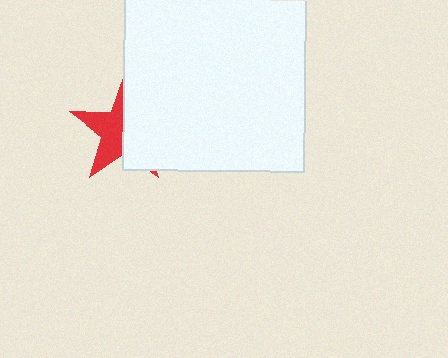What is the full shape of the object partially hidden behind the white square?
The partially hidden object is a red star.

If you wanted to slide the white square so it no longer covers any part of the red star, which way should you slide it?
Slide it right — that is the most direct way to separate the two shapes.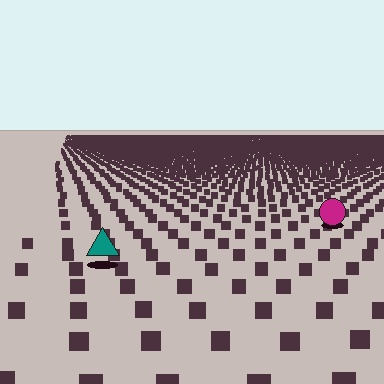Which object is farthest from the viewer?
The magenta circle is farthest from the viewer. It appears smaller and the ground texture around it is denser.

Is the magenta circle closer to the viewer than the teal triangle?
No. The teal triangle is closer — you can tell from the texture gradient: the ground texture is coarser near it.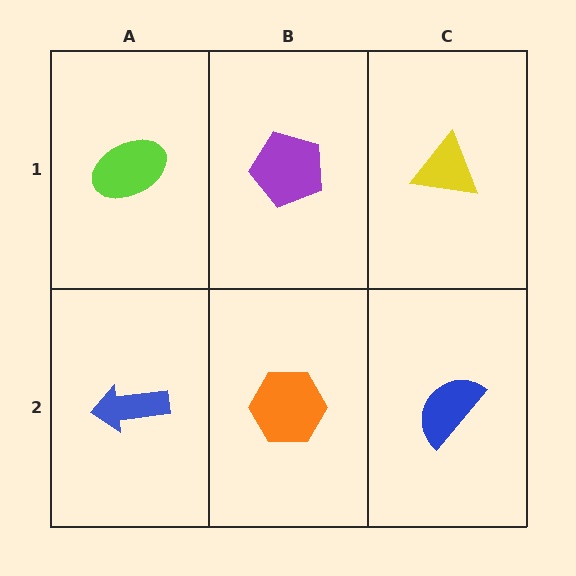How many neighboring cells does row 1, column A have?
2.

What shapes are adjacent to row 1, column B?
An orange hexagon (row 2, column B), a lime ellipse (row 1, column A), a yellow triangle (row 1, column C).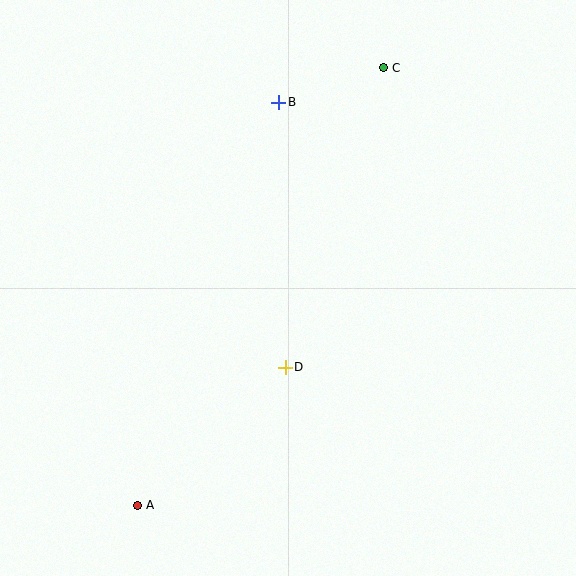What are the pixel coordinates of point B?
Point B is at (279, 102).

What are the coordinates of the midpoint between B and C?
The midpoint between B and C is at (331, 85).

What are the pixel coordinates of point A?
Point A is at (137, 505).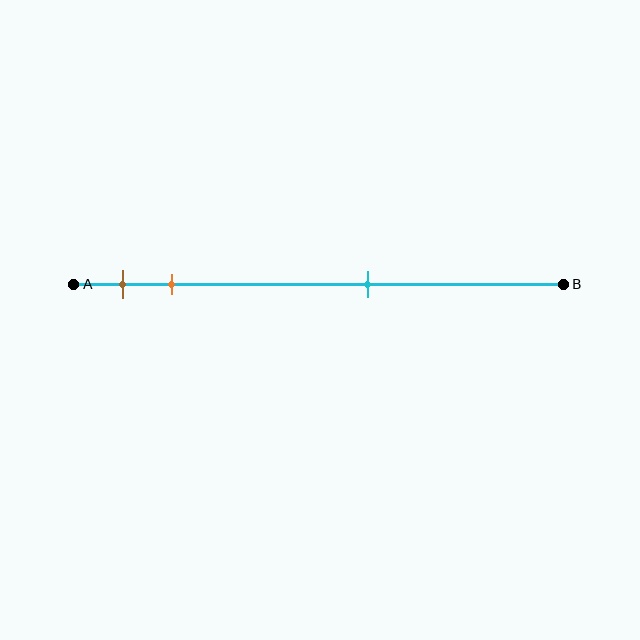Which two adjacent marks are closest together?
The brown and orange marks are the closest adjacent pair.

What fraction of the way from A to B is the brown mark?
The brown mark is approximately 10% (0.1) of the way from A to B.